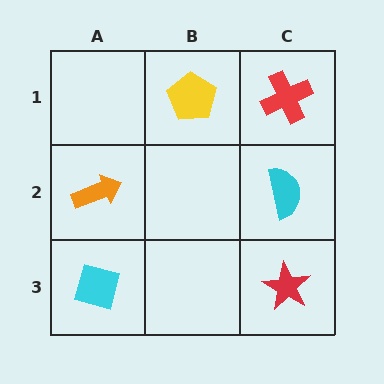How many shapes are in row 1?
2 shapes.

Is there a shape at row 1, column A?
No, that cell is empty.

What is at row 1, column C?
A red cross.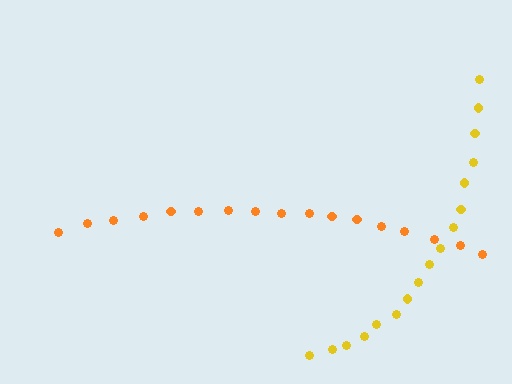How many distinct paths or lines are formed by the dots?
There are 2 distinct paths.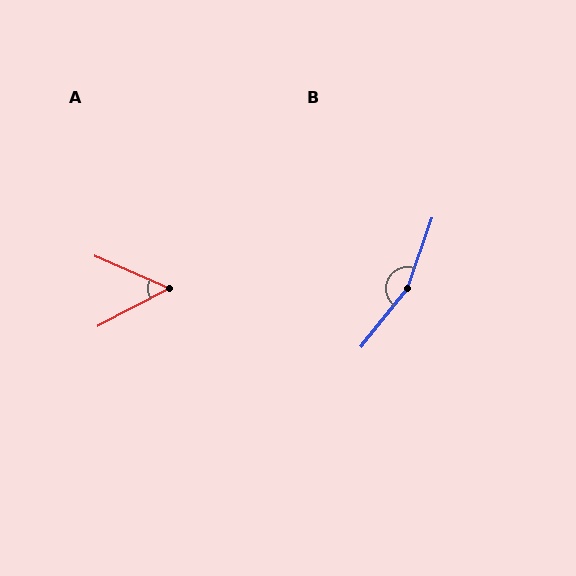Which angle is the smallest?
A, at approximately 51 degrees.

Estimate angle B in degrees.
Approximately 161 degrees.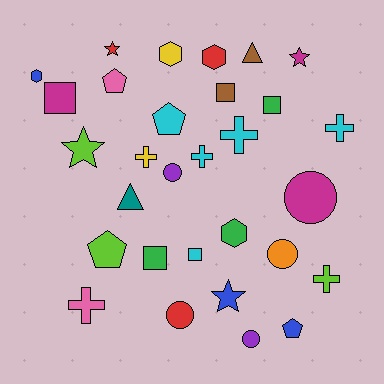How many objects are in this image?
There are 30 objects.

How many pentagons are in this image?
There are 4 pentagons.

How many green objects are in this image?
There are 3 green objects.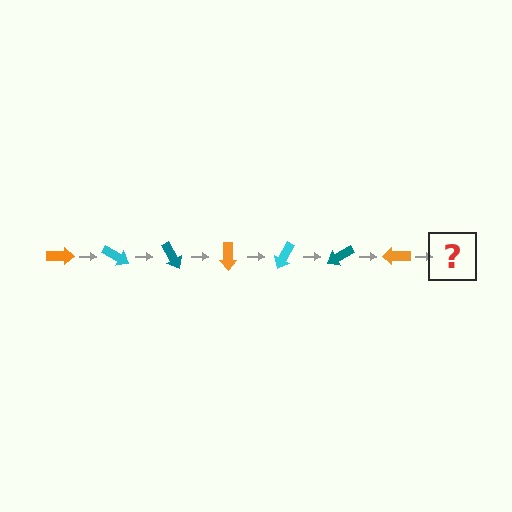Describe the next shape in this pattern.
It should be a cyan arrow, rotated 210 degrees from the start.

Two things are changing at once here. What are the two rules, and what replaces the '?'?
The two rules are that it rotates 30 degrees each step and the color cycles through orange, cyan, and teal. The '?' should be a cyan arrow, rotated 210 degrees from the start.